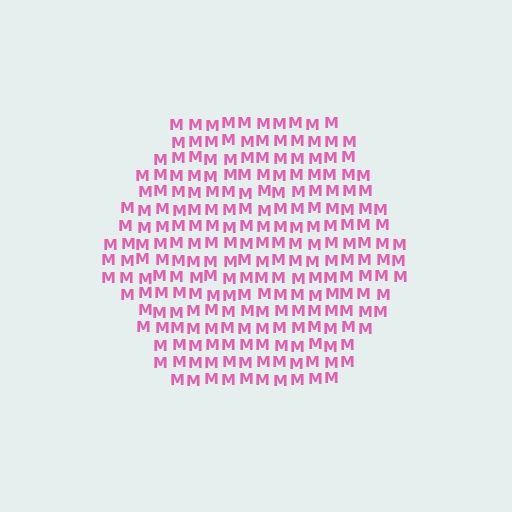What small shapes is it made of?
It is made of small letter M's.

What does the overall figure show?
The overall figure shows a hexagon.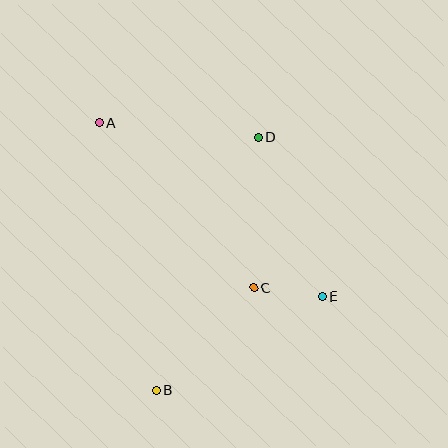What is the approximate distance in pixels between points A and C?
The distance between A and C is approximately 227 pixels.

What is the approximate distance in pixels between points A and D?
The distance between A and D is approximately 160 pixels.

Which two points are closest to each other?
Points C and E are closest to each other.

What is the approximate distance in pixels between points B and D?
The distance between B and D is approximately 273 pixels.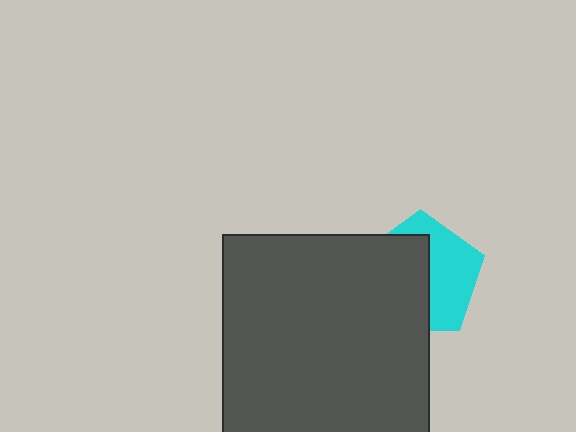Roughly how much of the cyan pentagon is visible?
About half of it is visible (roughly 46%).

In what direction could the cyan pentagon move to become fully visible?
The cyan pentagon could move right. That would shift it out from behind the dark gray square entirely.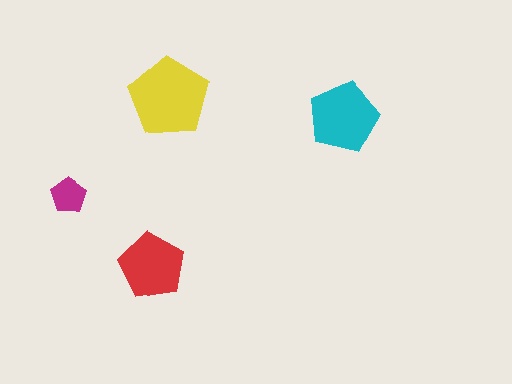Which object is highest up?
The yellow pentagon is topmost.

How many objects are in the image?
There are 4 objects in the image.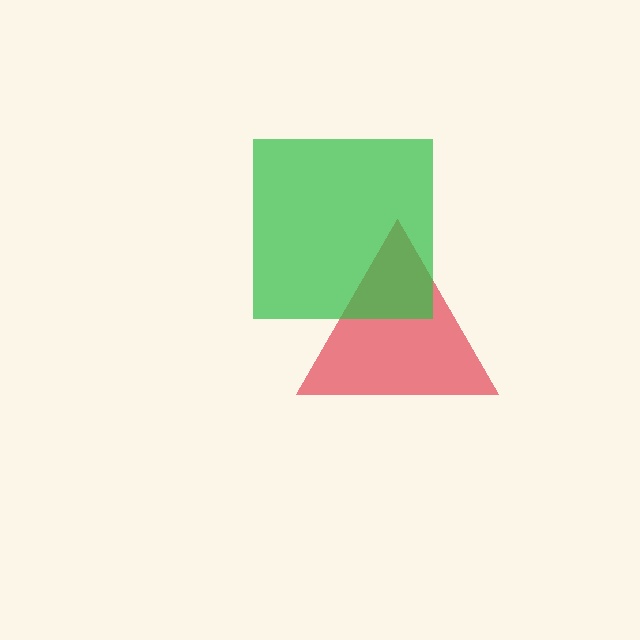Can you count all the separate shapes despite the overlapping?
Yes, there are 2 separate shapes.